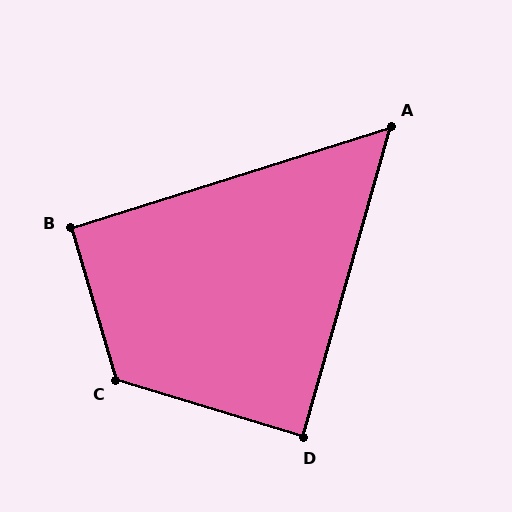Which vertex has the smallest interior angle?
A, at approximately 57 degrees.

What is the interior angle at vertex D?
Approximately 89 degrees (approximately right).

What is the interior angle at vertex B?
Approximately 91 degrees (approximately right).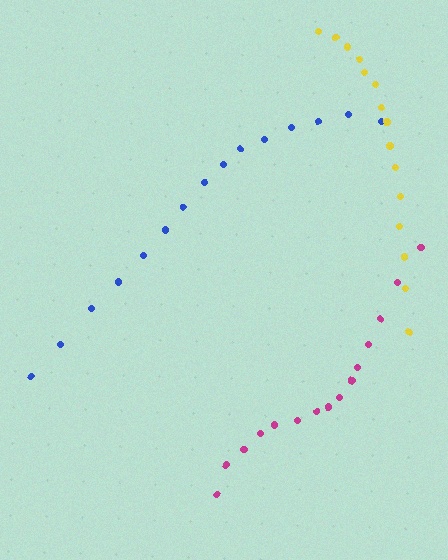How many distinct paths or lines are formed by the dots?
There are 3 distinct paths.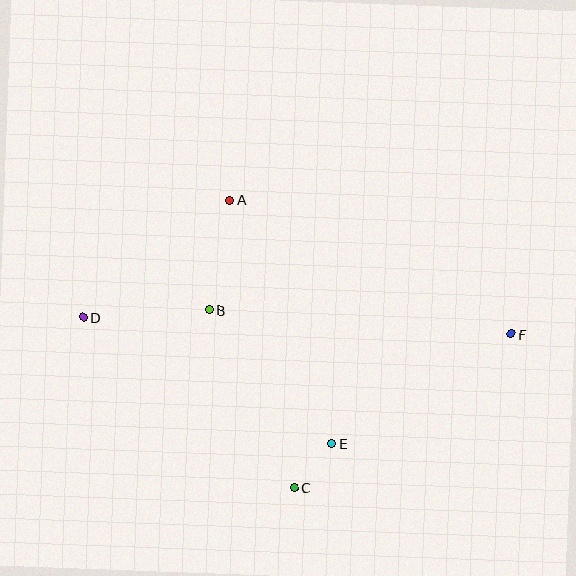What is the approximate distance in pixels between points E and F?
The distance between E and F is approximately 210 pixels.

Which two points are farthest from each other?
Points D and F are farthest from each other.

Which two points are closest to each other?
Points C and E are closest to each other.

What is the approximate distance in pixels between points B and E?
The distance between B and E is approximately 182 pixels.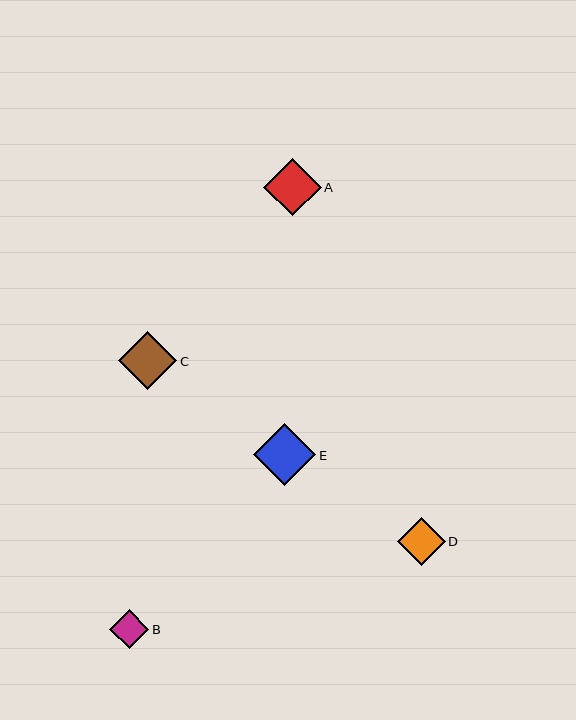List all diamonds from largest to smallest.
From largest to smallest: E, C, A, D, B.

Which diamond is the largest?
Diamond E is the largest with a size of approximately 62 pixels.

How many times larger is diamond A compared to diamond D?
Diamond A is approximately 1.2 times the size of diamond D.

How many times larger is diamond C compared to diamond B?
Diamond C is approximately 1.5 times the size of diamond B.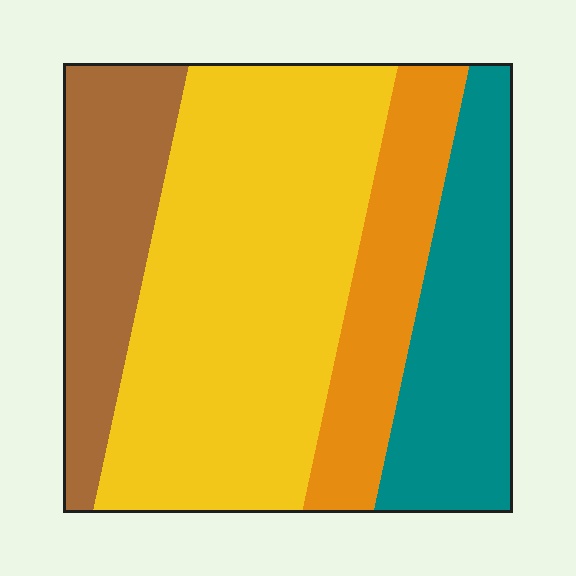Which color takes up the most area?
Yellow, at roughly 45%.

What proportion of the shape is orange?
Orange takes up about one sixth (1/6) of the shape.